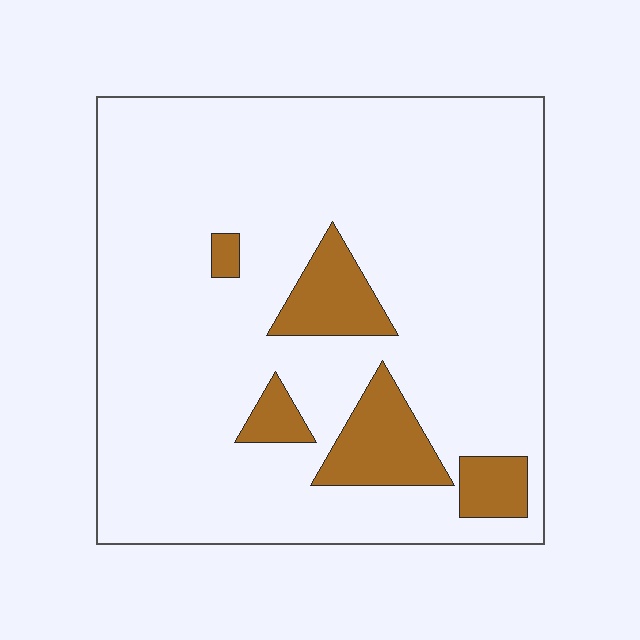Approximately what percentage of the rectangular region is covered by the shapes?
Approximately 15%.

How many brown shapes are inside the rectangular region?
5.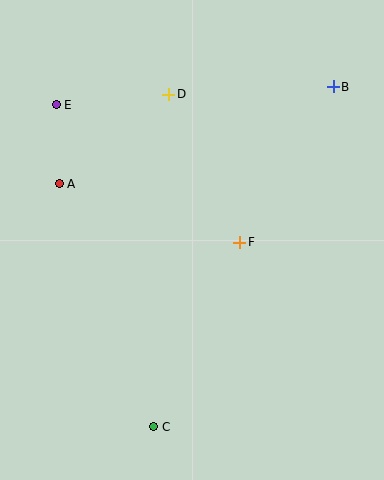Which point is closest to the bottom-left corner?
Point C is closest to the bottom-left corner.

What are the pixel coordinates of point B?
Point B is at (333, 87).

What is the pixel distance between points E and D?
The distance between E and D is 113 pixels.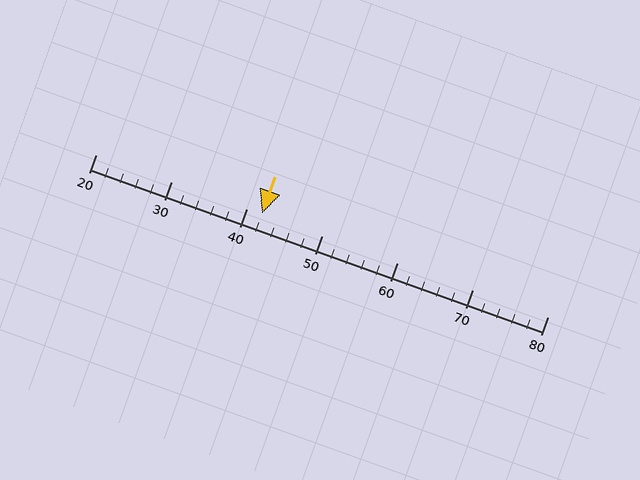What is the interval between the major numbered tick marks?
The major tick marks are spaced 10 units apart.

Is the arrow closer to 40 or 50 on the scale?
The arrow is closer to 40.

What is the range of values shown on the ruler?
The ruler shows values from 20 to 80.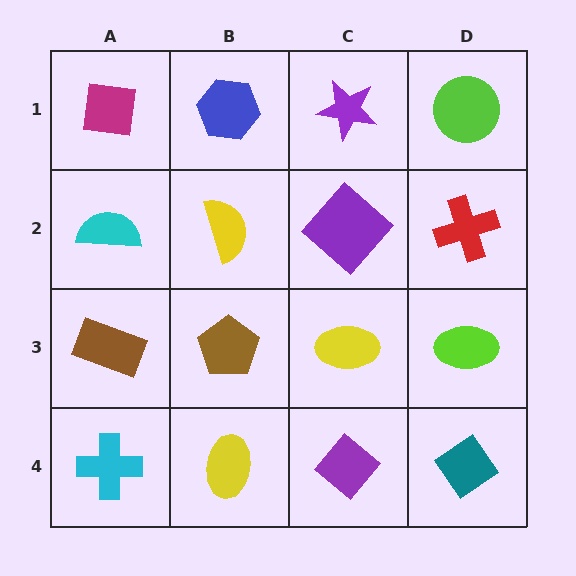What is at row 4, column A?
A cyan cross.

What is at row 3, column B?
A brown pentagon.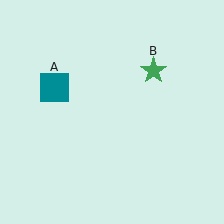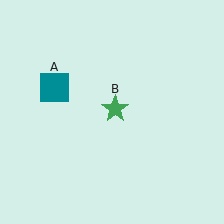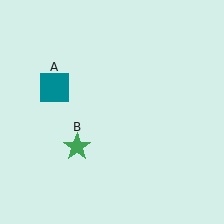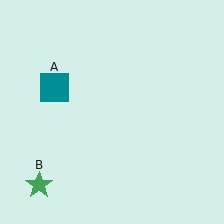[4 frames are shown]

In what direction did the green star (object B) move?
The green star (object B) moved down and to the left.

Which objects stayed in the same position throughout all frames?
Teal square (object A) remained stationary.